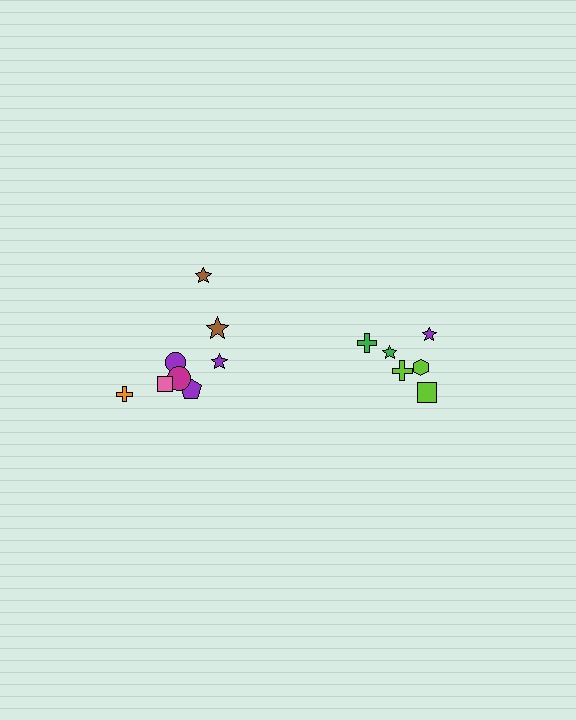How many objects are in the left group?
There are 8 objects.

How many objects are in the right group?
There are 6 objects.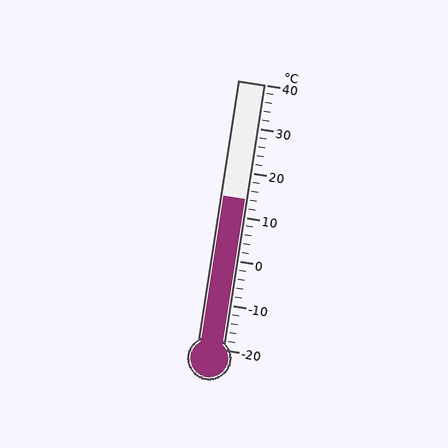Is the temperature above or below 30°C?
The temperature is below 30°C.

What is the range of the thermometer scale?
The thermometer scale ranges from -20°C to 40°C.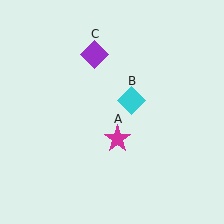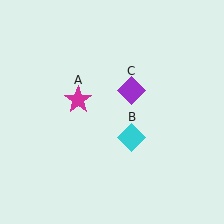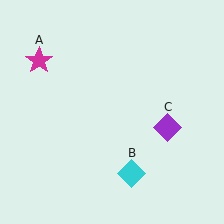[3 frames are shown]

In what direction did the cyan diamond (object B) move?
The cyan diamond (object B) moved down.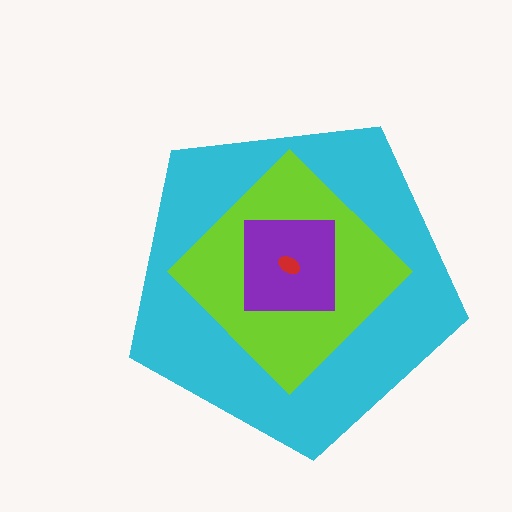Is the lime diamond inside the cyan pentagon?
Yes.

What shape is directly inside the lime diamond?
The purple square.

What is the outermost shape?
The cyan pentagon.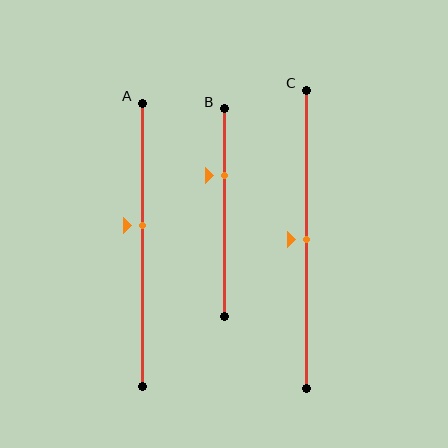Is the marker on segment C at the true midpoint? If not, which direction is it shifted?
Yes, the marker on segment C is at the true midpoint.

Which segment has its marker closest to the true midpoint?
Segment C has its marker closest to the true midpoint.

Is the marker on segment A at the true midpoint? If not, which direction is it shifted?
No, the marker on segment A is shifted upward by about 7% of the segment length.